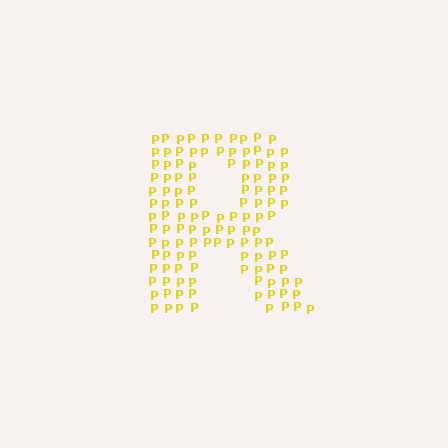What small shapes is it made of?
It is made of small letter P's.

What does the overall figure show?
The overall figure shows the letter R.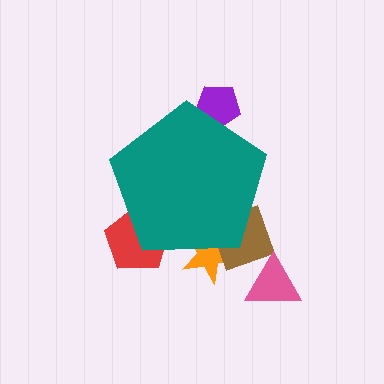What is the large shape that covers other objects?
A teal pentagon.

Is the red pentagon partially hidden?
Yes, the red pentagon is partially hidden behind the teal pentagon.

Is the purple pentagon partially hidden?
Yes, the purple pentagon is partially hidden behind the teal pentagon.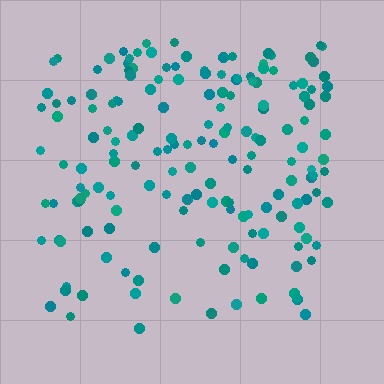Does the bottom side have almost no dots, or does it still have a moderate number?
Still a moderate number, just noticeably fewer than the top.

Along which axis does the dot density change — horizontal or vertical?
Vertical.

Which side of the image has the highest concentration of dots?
The top.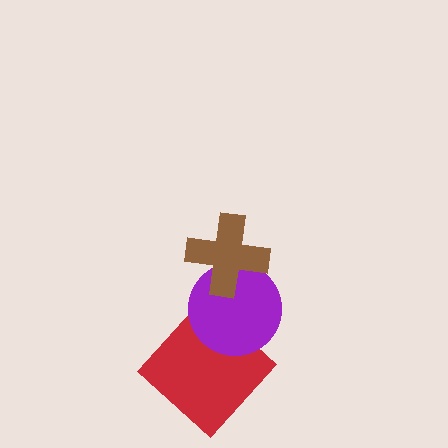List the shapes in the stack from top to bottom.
From top to bottom: the brown cross, the purple circle, the red diamond.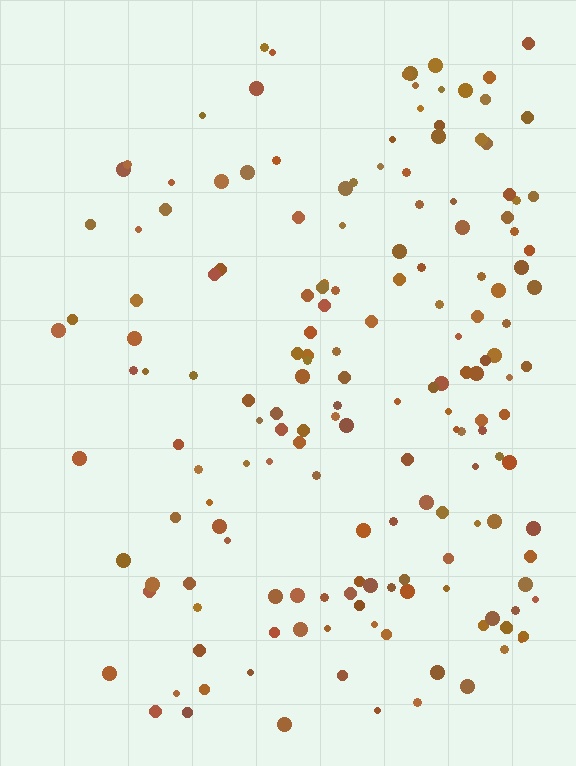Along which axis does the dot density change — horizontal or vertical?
Horizontal.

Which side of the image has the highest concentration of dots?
The right.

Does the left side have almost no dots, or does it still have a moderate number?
Still a moderate number, just noticeably fewer than the right.